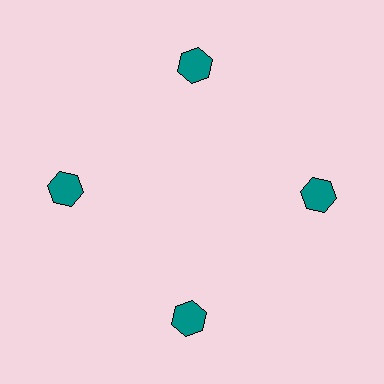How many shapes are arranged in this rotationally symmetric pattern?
There are 4 shapes, arranged in 4 groups of 1.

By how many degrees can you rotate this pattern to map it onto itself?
The pattern maps onto itself every 90 degrees of rotation.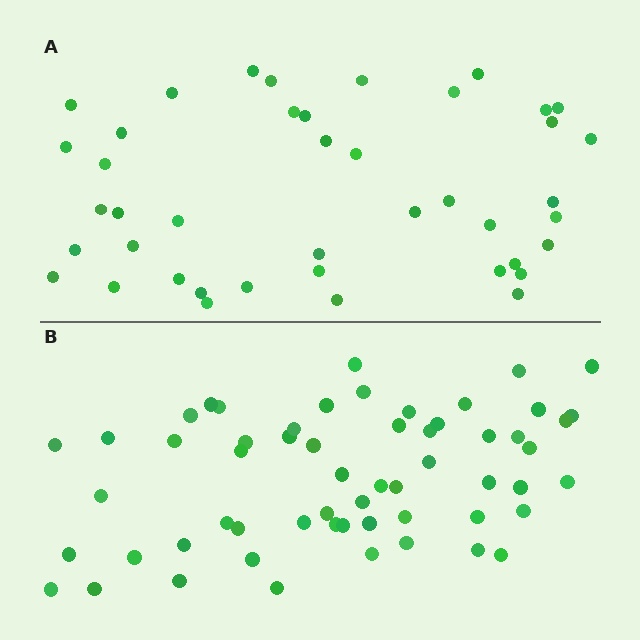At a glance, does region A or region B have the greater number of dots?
Region B (the bottom region) has more dots.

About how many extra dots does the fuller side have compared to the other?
Region B has approximately 15 more dots than region A.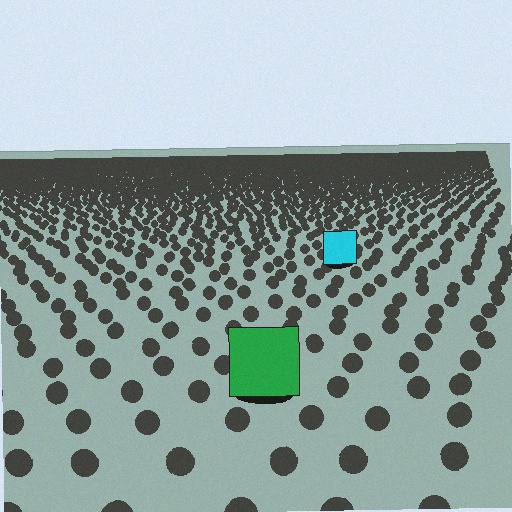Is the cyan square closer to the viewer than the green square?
No. The green square is closer — you can tell from the texture gradient: the ground texture is coarser near it.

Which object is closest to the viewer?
The green square is closest. The texture marks near it are larger and more spread out.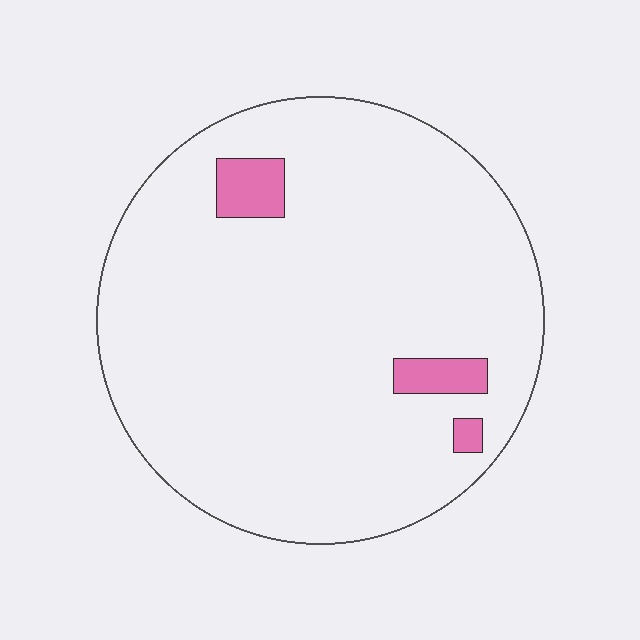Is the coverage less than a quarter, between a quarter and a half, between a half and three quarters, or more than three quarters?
Less than a quarter.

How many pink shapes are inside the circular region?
3.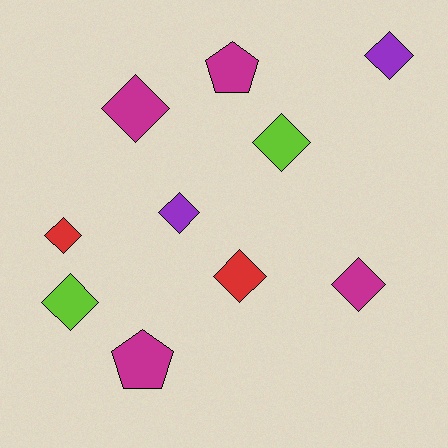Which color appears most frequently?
Magenta, with 4 objects.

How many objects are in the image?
There are 10 objects.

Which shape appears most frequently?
Diamond, with 8 objects.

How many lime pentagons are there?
There are no lime pentagons.